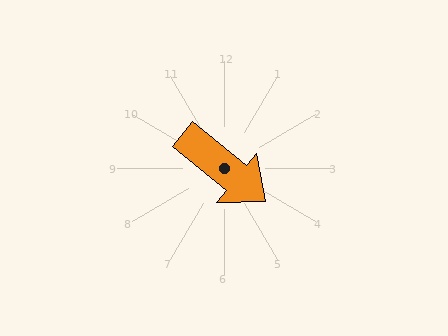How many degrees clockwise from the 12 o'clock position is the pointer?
Approximately 129 degrees.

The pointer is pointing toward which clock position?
Roughly 4 o'clock.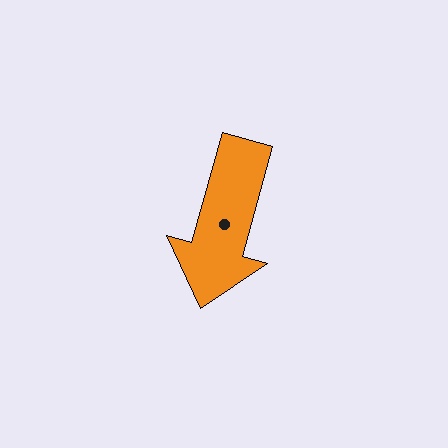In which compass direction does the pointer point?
South.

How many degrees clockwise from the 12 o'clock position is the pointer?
Approximately 196 degrees.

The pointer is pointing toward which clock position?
Roughly 7 o'clock.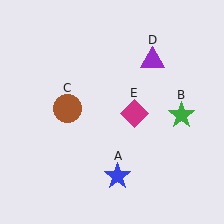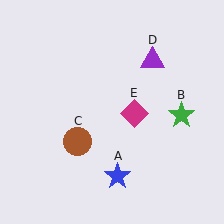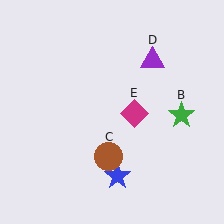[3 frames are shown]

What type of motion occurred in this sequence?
The brown circle (object C) rotated counterclockwise around the center of the scene.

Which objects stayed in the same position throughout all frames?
Blue star (object A) and green star (object B) and purple triangle (object D) and magenta diamond (object E) remained stationary.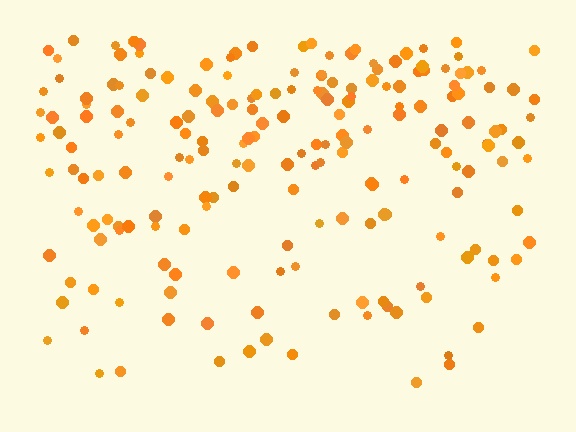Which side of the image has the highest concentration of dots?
The top.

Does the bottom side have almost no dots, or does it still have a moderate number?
Still a moderate number, just noticeably fewer than the top.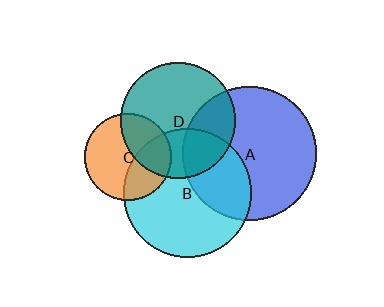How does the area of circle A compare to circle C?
Approximately 2.4 times.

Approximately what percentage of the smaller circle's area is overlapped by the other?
Approximately 35%.